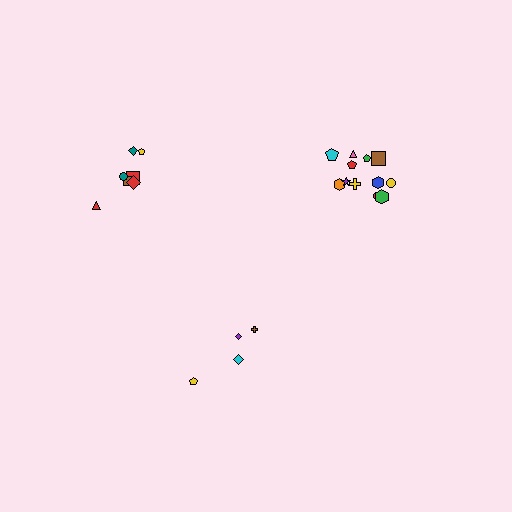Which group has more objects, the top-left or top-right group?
The top-right group.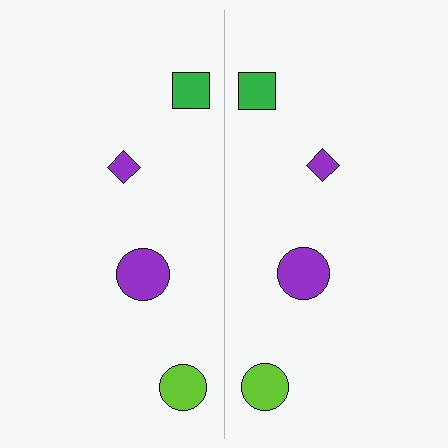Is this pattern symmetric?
Yes, this pattern has bilateral (reflection) symmetry.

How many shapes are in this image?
There are 8 shapes in this image.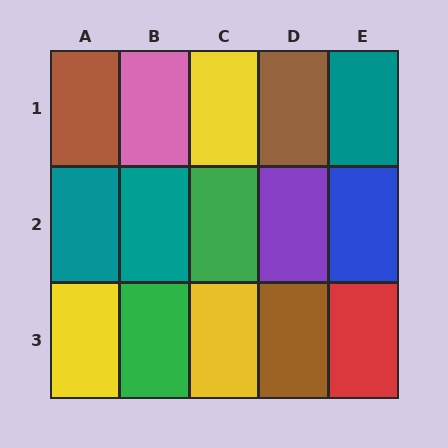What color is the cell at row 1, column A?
Brown.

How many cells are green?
2 cells are green.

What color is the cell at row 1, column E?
Teal.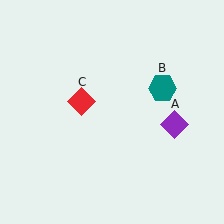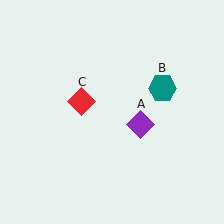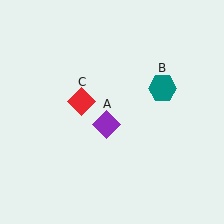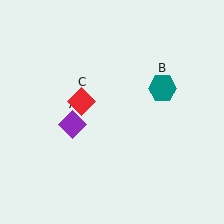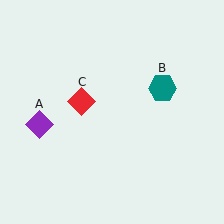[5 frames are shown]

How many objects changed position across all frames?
1 object changed position: purple diamond (object A).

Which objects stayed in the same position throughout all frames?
Teal hexagon (object B) and red diamond (object C) remained stationary.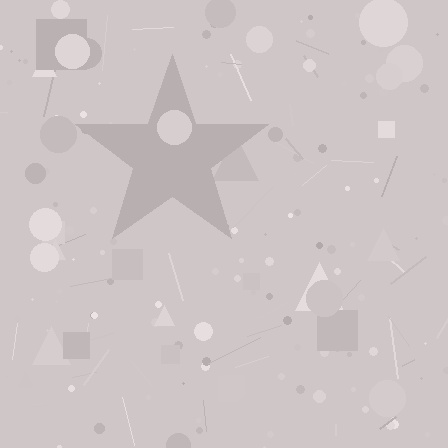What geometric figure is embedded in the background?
A star is embedded in the background.